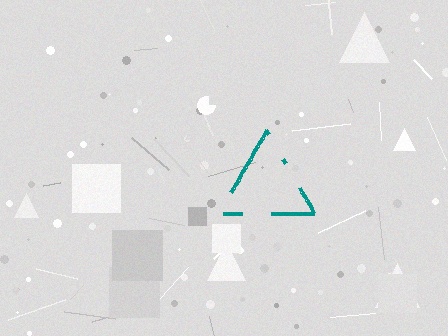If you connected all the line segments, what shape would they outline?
They would outline a triangle.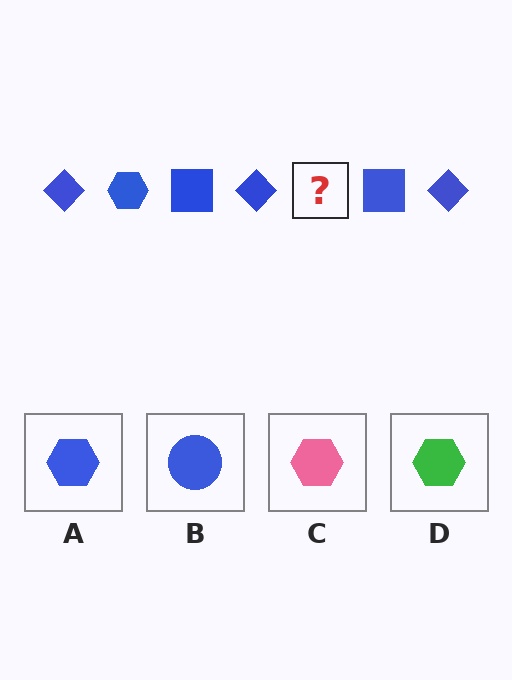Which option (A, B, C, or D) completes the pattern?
A.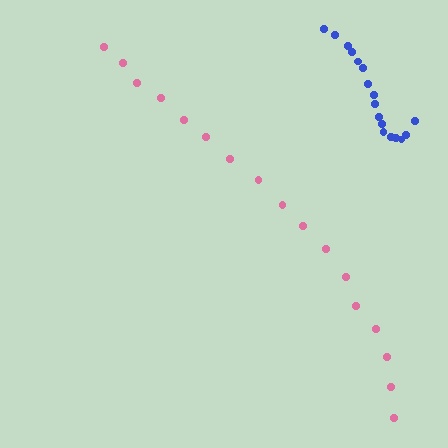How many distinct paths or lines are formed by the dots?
There are 2 distinct paths.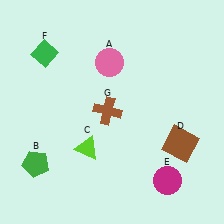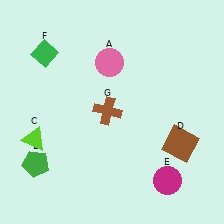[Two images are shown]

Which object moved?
The lime triangle (C) moved left.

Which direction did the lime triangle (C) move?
The lime triangle (C) moved left.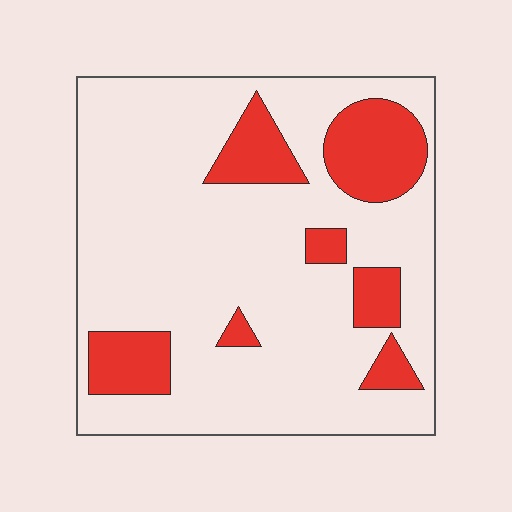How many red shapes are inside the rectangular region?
7.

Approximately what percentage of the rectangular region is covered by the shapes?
Approximately 20%.